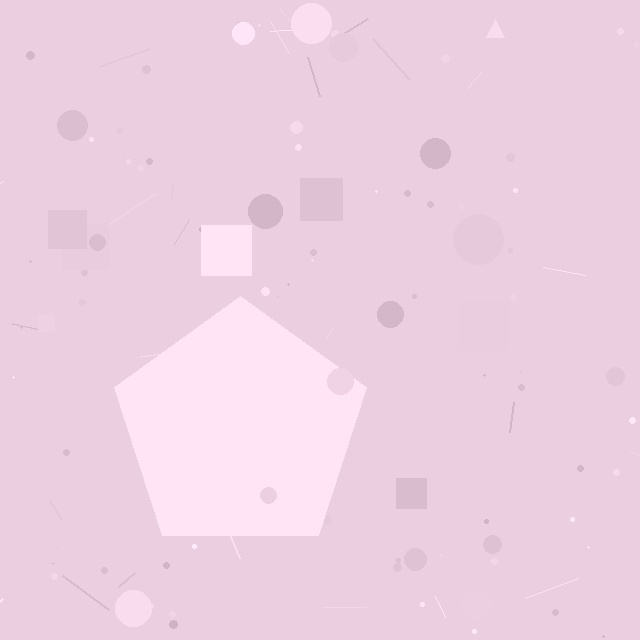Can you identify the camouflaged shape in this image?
The camouflaged shape is a pentagon.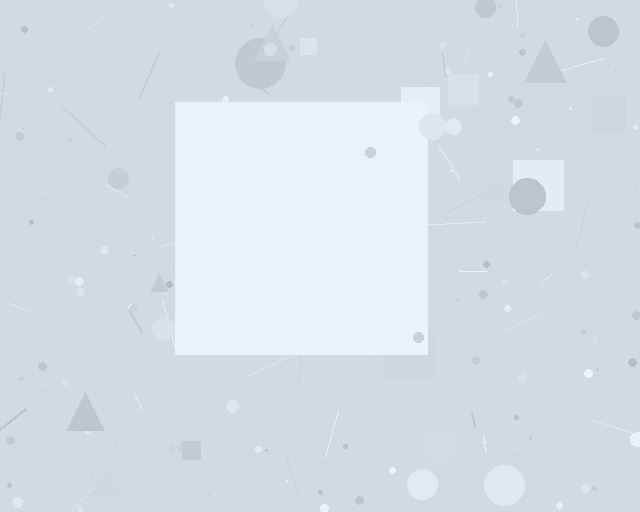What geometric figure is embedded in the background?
A square is embedded in the background.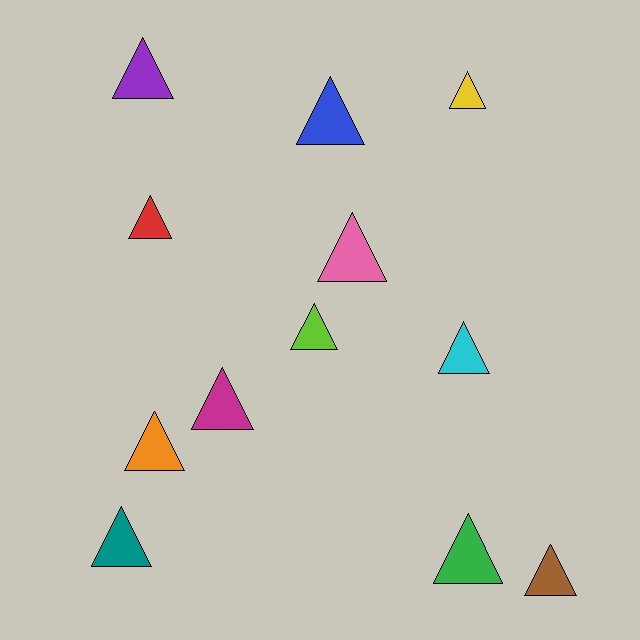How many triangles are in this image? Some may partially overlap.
There are 12 triangles.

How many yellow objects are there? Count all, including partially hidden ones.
There is 1 yellow object.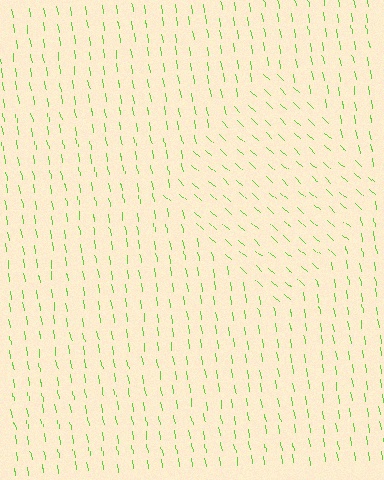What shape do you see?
I see a diamond.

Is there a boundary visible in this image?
Yes, there is a texture boundary formed by a change in line orientation.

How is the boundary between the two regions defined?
The boundary is defined purely by a change in line orientation (approximately 38 degrees difference). All lines are the same color and thickness.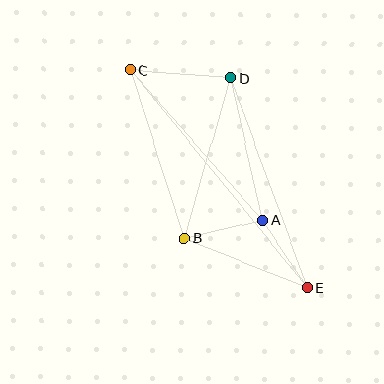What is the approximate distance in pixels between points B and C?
The distance between B and C is approximately 177 pixels.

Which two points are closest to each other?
Points A and B are closest to each other.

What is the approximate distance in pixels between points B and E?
The distance between B and E is approximately 132 pixels.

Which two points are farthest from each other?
Points C and E are farthest from each other.